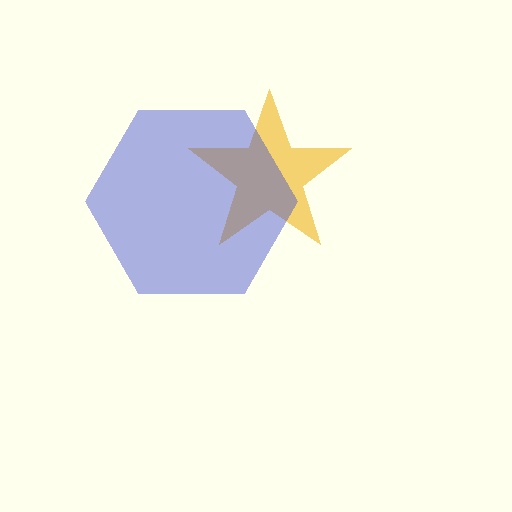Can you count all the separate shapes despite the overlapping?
Yes, there are 2 separate shapes.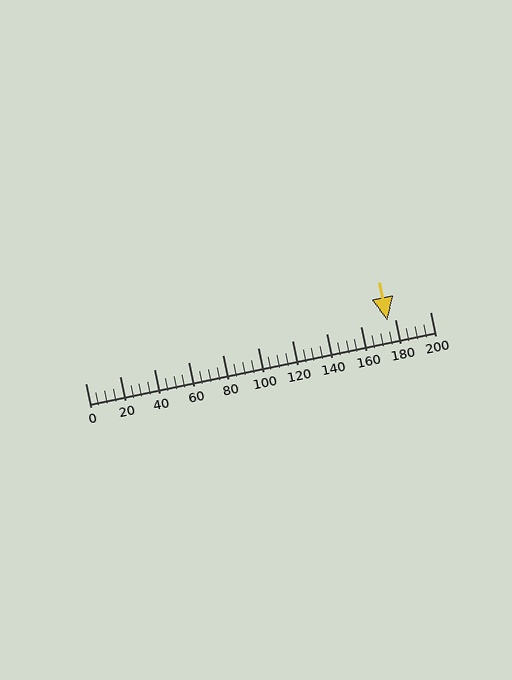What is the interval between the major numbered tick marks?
The major tick marks are spaced 20 units apart.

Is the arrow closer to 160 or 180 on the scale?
The arrow is closer to 180.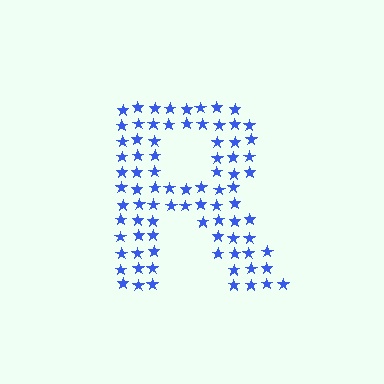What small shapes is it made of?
It is made of small stars.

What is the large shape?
The large shape is the letter R.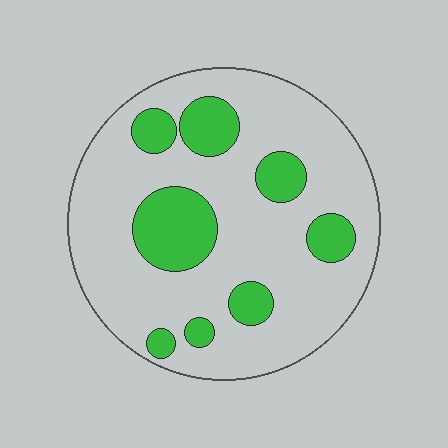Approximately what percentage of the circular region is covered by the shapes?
Approximately 25%.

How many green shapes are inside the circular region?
8.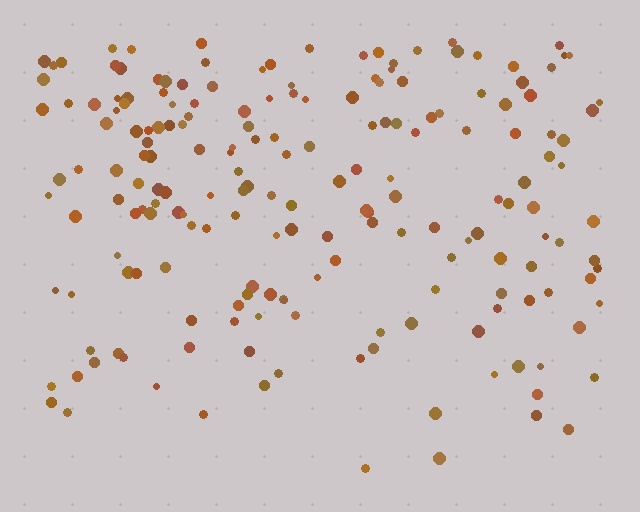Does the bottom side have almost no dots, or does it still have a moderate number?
Still a moderate number, just noticeably fewer than the top.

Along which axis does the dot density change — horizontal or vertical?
Vertical.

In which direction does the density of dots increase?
From bottom to top, with the top side densest.